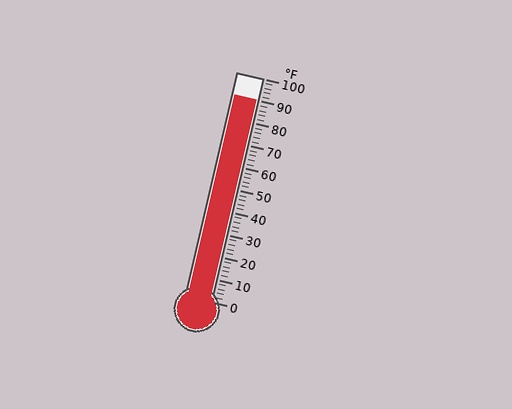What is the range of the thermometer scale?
The thermometer scale ranges from 0°F to 100°F.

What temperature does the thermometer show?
The thermometer shows approximately 90°F.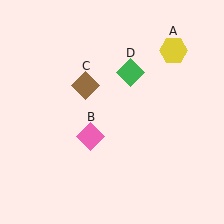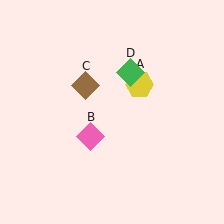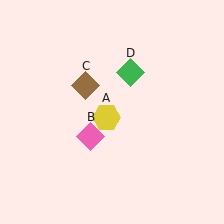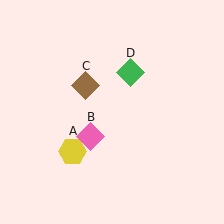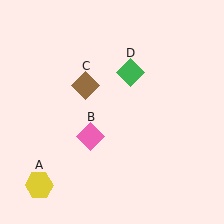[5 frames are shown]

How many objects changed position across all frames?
1 object changed position: yellow hexagon (object A).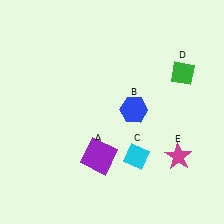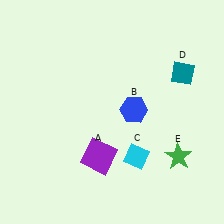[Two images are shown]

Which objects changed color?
D changed from green to teal. E changed from magenta to green.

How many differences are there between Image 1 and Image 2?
There are 2 differences between the two images.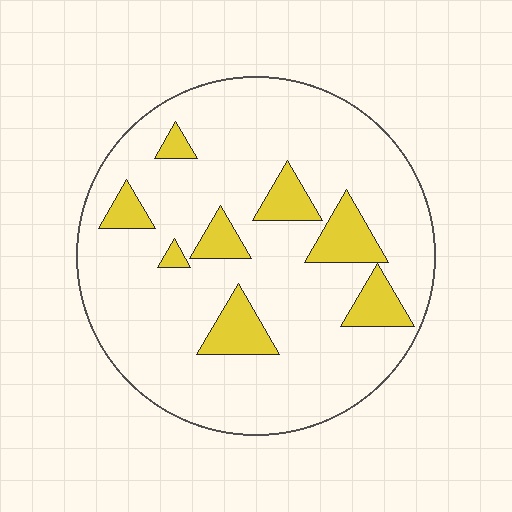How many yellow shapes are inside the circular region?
8.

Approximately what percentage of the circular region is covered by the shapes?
Approximately 15%.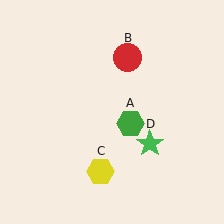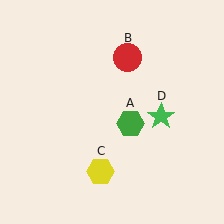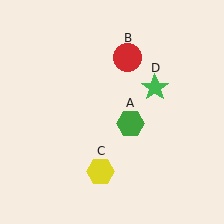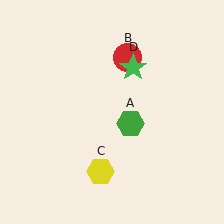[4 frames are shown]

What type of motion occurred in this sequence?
The green star (object D) rotated counterclockwise around the center of the scene.